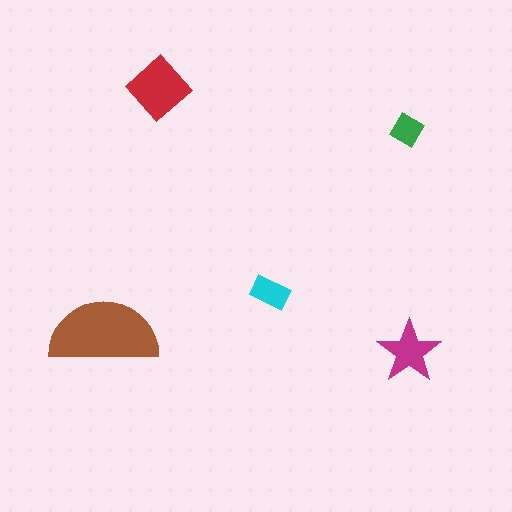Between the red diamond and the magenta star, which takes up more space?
The red diamond.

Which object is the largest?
The brown semicircle.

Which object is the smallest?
The green diamond.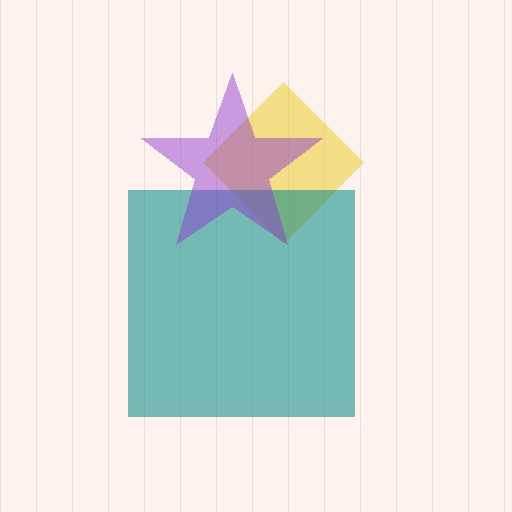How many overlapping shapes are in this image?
There are 3 overlapping shapes in the image.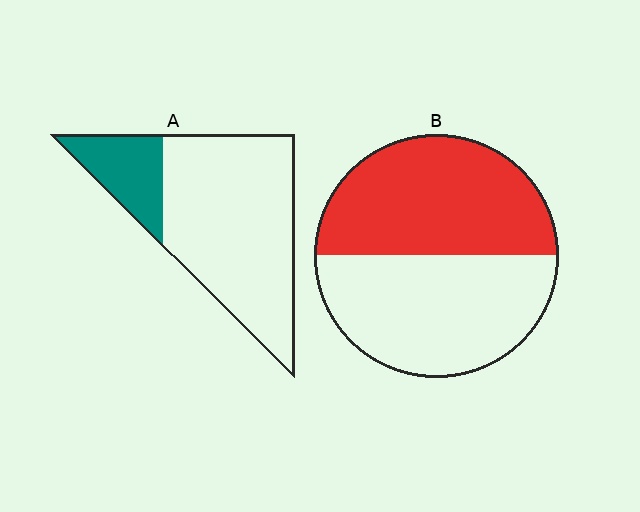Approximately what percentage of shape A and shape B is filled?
A is approximately 20% and B is approximately 50%.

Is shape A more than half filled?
No.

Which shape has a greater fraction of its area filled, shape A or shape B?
Shape B.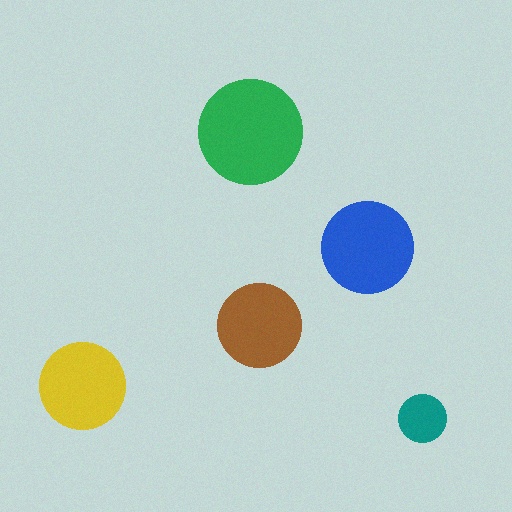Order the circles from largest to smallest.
the green one, the blue one, the yellow one, the brown one, the teal one.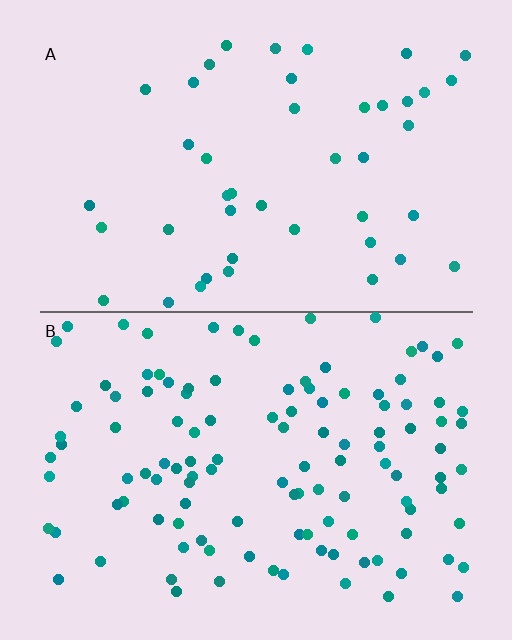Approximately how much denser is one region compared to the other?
Approximately 2.7× — region B over region A.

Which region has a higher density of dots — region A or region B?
B (the bottom).